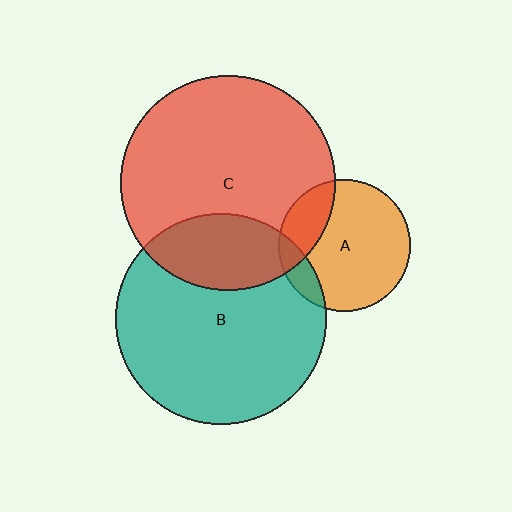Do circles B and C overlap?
Yes.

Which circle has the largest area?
Circle C (red).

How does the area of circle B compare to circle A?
Approximately 2.6 times.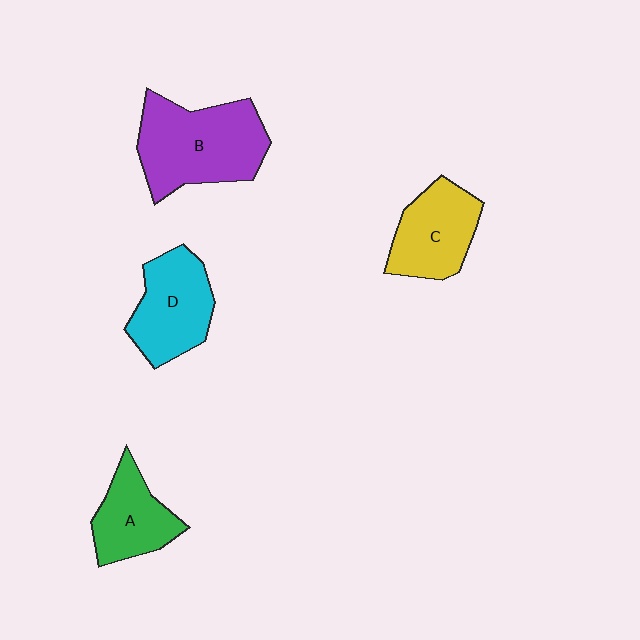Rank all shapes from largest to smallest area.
From largest to smallest: B (purple), D (cyan), C (yellow), A (green).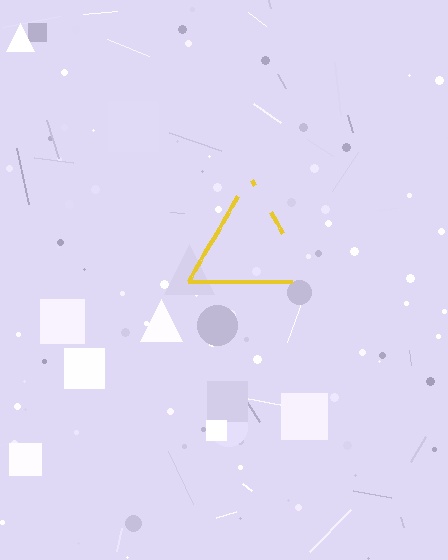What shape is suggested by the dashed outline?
The dashed outline suggests a triangle.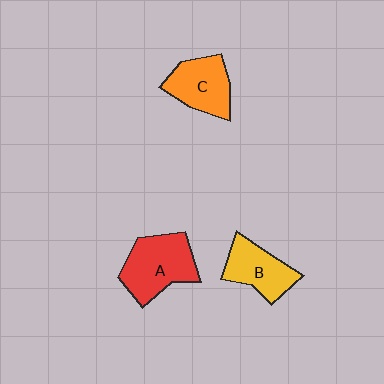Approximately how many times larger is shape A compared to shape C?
Approximately 1.3 times.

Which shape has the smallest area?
Shape B (yellow).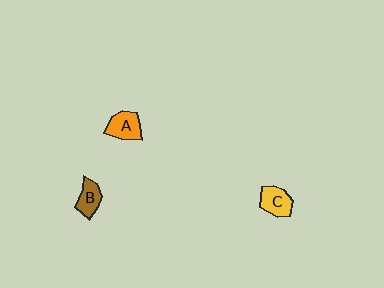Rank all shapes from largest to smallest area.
From largest to smallest: A (orange), C (yellow), B (brown).